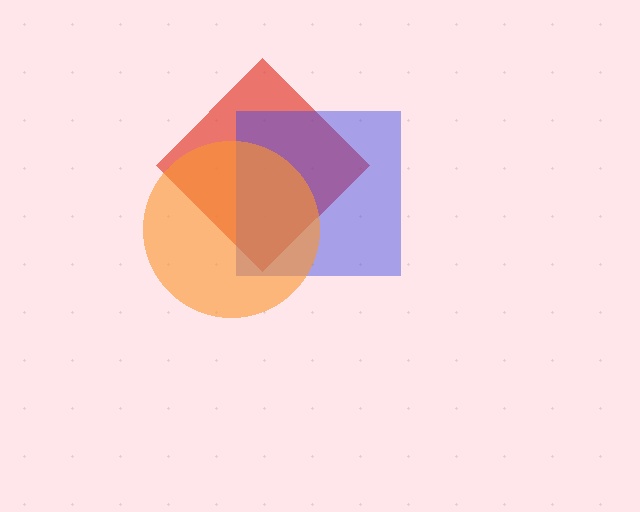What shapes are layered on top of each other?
The layered shapes are: a red diamond, a blue square, an orange circle.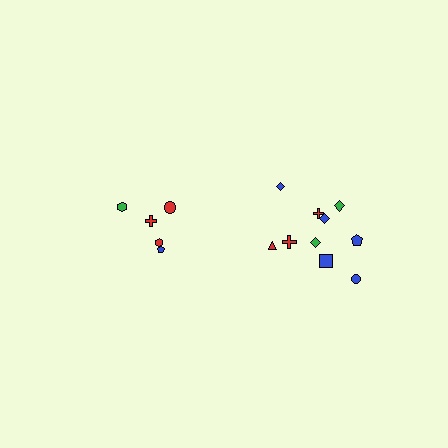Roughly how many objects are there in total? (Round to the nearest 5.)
Roughly 15 objects in total.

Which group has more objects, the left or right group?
The right group.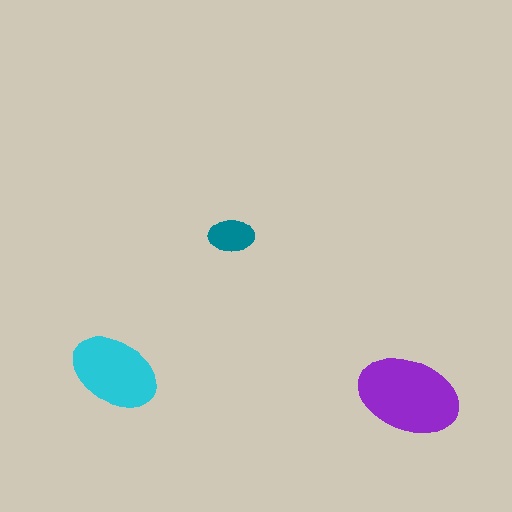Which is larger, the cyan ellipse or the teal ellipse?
The cyan one.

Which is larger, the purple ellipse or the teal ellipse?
The purple one.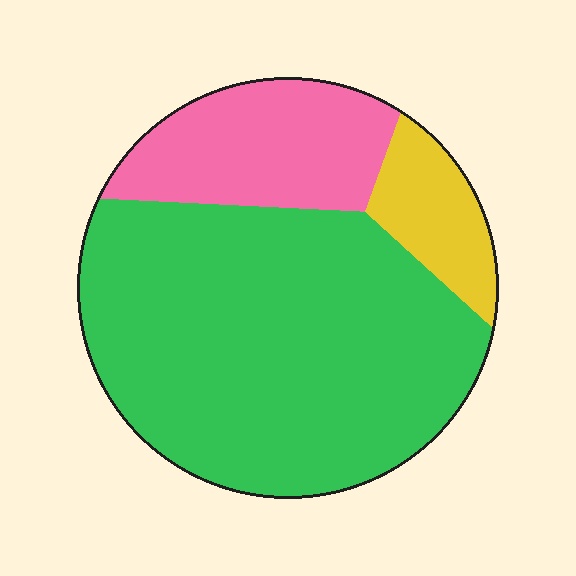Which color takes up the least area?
Yellow, at roughly 10%.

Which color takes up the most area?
Green, at roughly 70%.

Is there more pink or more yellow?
Pink.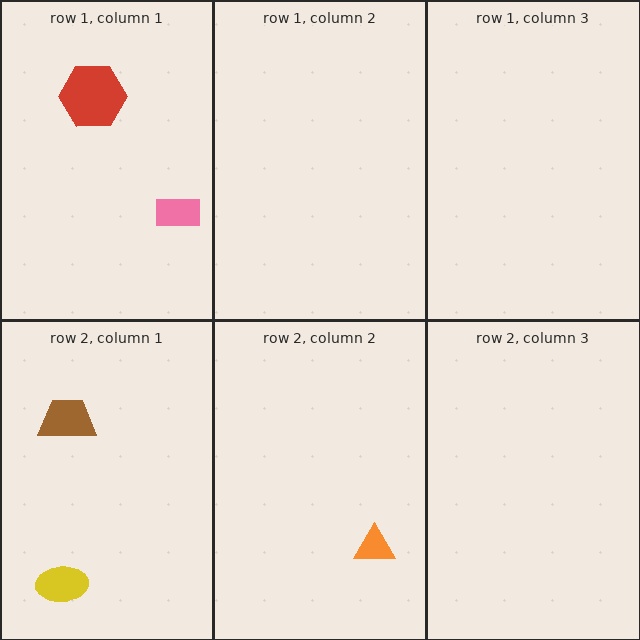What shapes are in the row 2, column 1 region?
The brown trapezoid, the yellow ellipse.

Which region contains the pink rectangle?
The row 1, column 1 region.